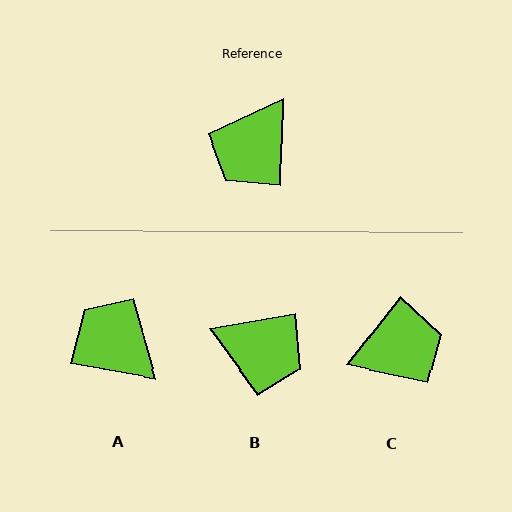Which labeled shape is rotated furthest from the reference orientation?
C, about 143 degrees away.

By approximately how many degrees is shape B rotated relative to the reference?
Approximately 101 degrees counter-clockwise.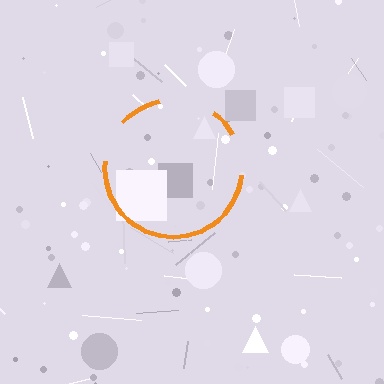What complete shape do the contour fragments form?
The contour fragments form a circle.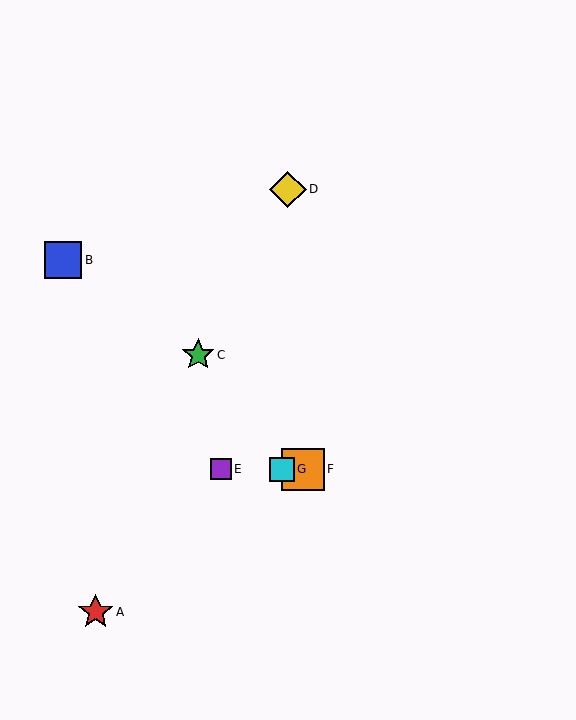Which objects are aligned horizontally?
Objects E, F, G are aligned horizontally.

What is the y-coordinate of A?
Object A is at y≈612.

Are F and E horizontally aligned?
Yes, both are at y≈469.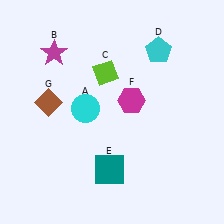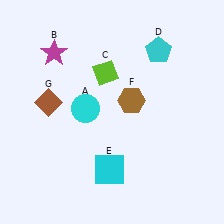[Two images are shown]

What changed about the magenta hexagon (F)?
In Image 1, F is magenta. In Image 2, it changed to brown.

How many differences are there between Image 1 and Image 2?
There are 2 differences between the two images.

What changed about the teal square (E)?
In Image 1, E is teal. In Image 2, it changed to cyan.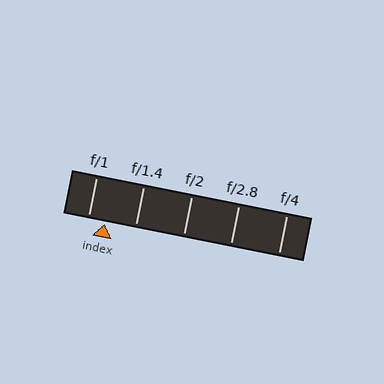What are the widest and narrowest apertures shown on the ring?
The widest aperture shown is f/1 and the narrowest is f/4.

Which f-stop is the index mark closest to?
The index mark is closest to f/1.